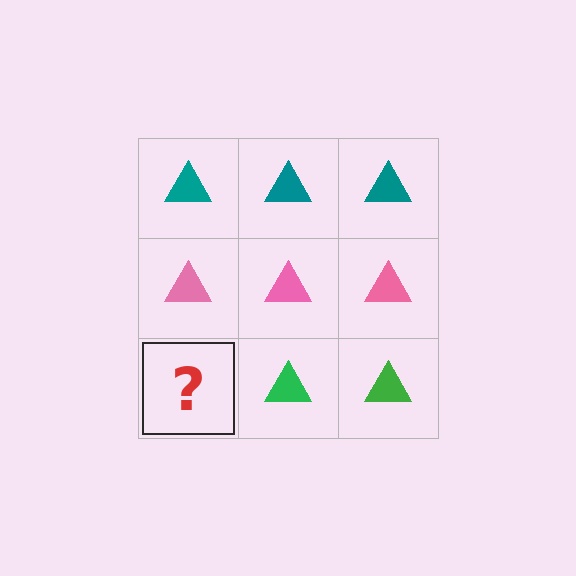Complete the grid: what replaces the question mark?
The question mark should be replaced with a green triangle.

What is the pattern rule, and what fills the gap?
The rule is that each row has a consistent color. The gap should be filled with a green triangle.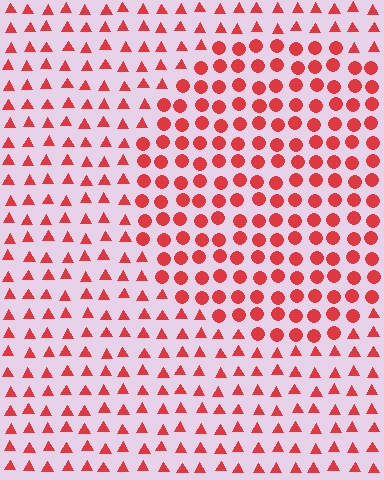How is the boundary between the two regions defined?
The boundary is defined by a change in element shape: circles inside vs. triangles outside. All elements share the same color and spacing.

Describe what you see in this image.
The image is filled with small red elements arranged in a uniform grid. A circle-shaped region contains circles, while the surrounding area contains triangles. The boundary is defined purely by the change in element shape.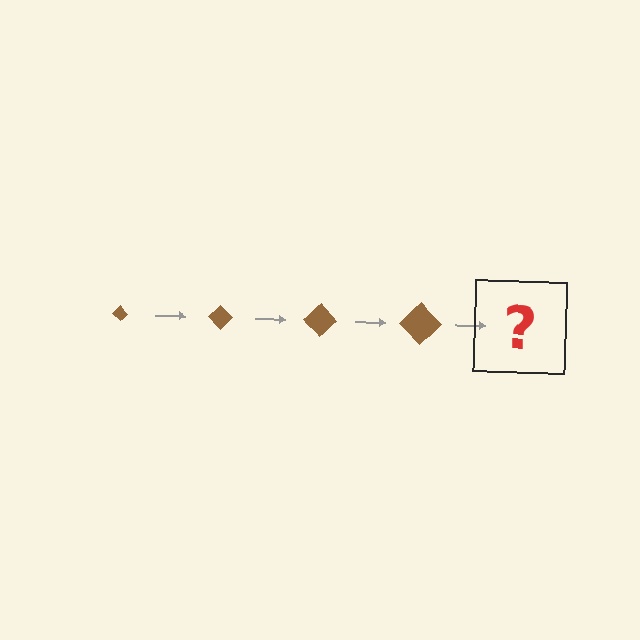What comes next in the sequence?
The next element should be a brown diamond, larger than the previous one.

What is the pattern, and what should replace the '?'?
The pattern is that the diamond gets progressively larger each step. The '?' should be a brown diamond, larger than the previous one.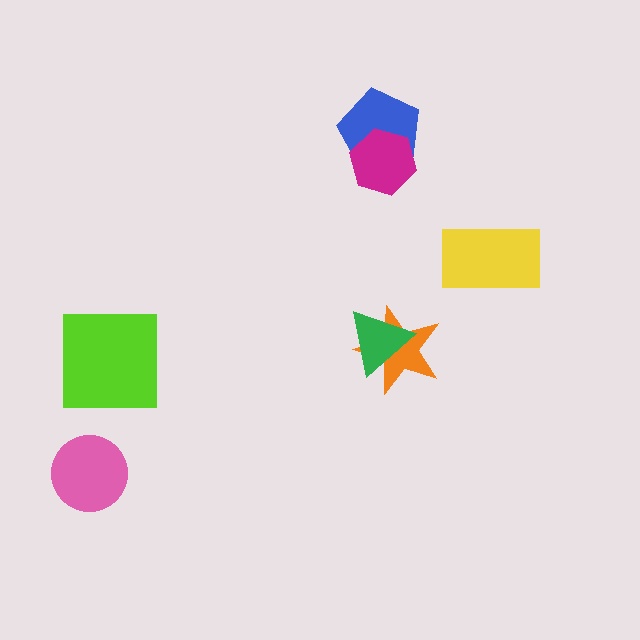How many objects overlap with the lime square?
0 objects overlap with the lime square.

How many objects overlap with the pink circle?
0 objects overlap with the pink circle.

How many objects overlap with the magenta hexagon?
1 object overlaps with the magenta hexagon.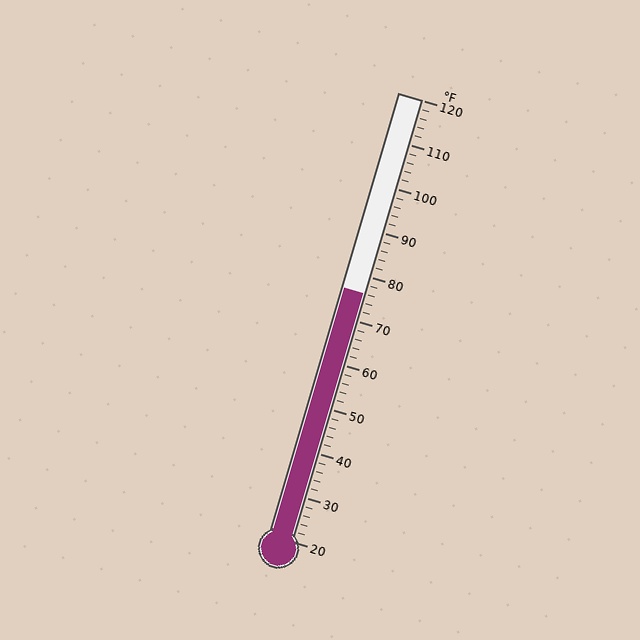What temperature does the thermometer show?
The thermometer shows approximately 76°F.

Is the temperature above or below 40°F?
The temperature is above 40°F.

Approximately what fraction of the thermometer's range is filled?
The thermometer is filled to approximately 55% of its range.